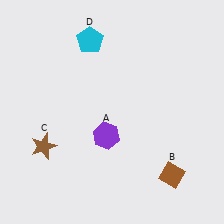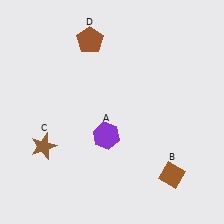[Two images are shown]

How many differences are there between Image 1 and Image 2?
There is 1 difference between the two images.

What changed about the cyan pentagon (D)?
In Image 1, D is cyan. In Image 2, it changed to brown.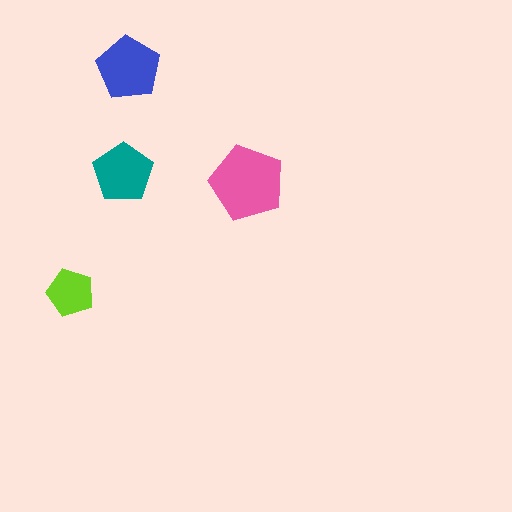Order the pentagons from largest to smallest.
the pink one, the blue one, the teal one, the lime one.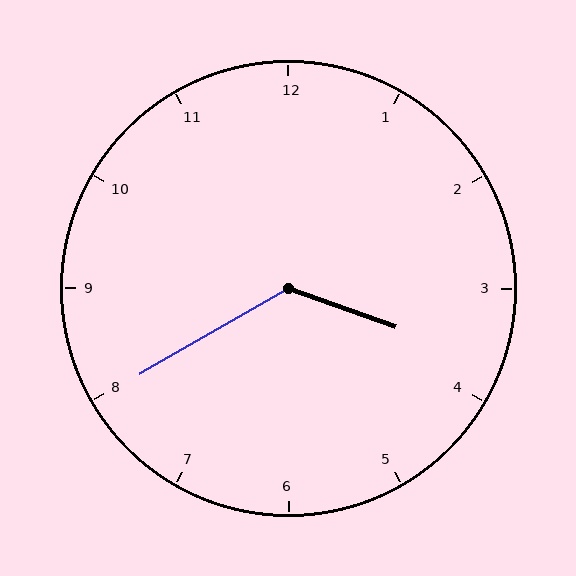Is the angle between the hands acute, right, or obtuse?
It is obtuse.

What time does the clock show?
3:40.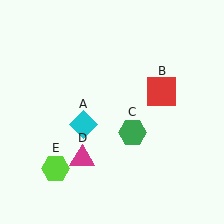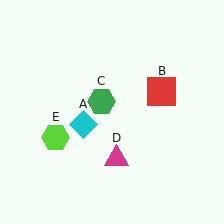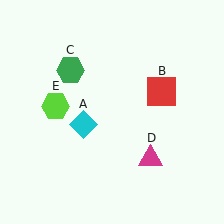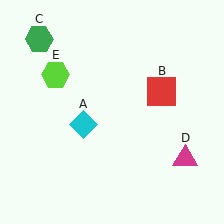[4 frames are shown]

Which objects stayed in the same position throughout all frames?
Cyan diamond (object A) and red square (object B) remained stationary.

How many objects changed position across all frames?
3 objects changed position: green hexagon (object C), magenta triangle (object D), lime hexagon (object E).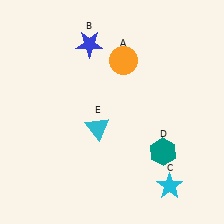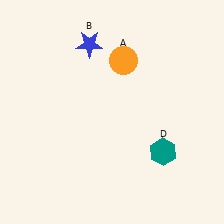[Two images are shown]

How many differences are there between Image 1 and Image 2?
There are 2 differences between the two images.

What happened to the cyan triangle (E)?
The cyan triangle (E) was removed in Image 2. It was in the bottom-left area of Image 1.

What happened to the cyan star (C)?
The cyan star (C) was removed in Image 2. It was in the bottom-right area of Image 1.